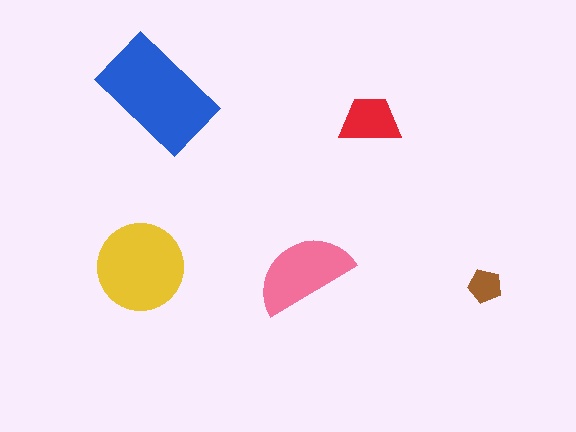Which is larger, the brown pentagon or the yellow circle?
The yellow circle.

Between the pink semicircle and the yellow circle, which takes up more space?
The yellow circle.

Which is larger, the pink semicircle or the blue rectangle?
The blue rectangle.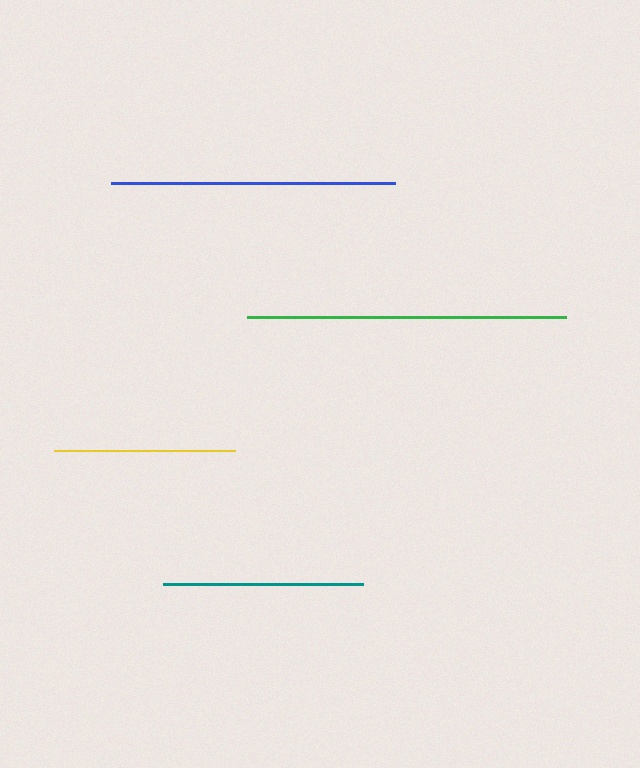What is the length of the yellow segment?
The yellow segment is approximately 180 pixels long.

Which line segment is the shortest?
The yellow line is the shortest at approximately 180 pixels.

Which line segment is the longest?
The green line is the longest at approximately 319 pixels.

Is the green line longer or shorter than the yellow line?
The green line is longer than the yellow line.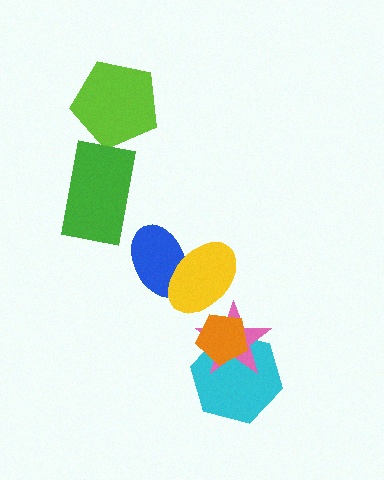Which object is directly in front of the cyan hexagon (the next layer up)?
The pink star is directly in front of the cyan hexagon.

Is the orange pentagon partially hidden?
No, no other shape covers it.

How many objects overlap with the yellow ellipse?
2 objects overlap with the yellow ellipse.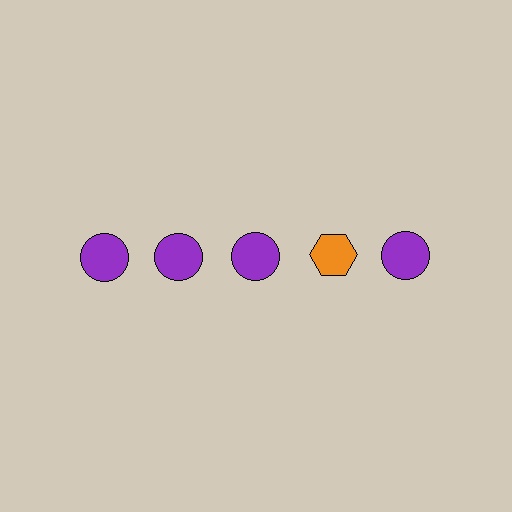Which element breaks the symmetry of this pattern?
The orange hexagon in the top row, second from right column breaks the symmetry. All other shapes are purple circles.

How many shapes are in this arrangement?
There are 5 shapes arranged in a grid pattern.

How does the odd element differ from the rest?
It differs in both color (orange instead of purple) and shape (hexagon instead of circle).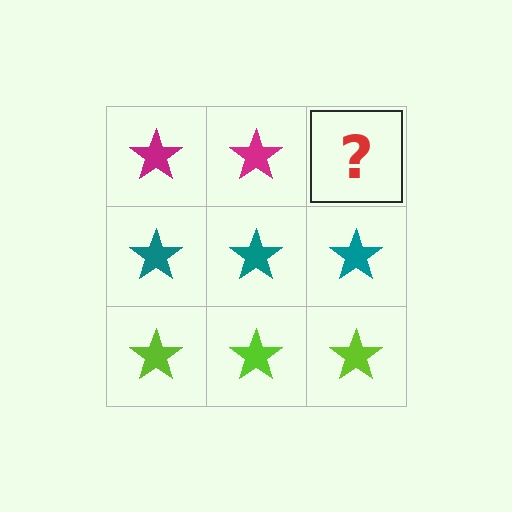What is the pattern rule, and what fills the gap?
The rule is that each row has a consistent color. The gap should be filled with a magenta star.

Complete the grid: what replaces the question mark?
The question mark should be replaced with a magenta star.